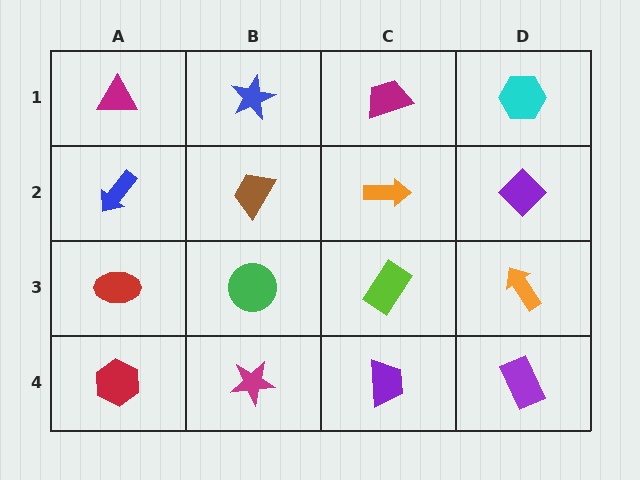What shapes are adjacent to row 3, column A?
A blue arrow (row 2, column A), a red hexagon (row 4, column A), a green circle (row 3, column B).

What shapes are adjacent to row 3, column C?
An orange arrow (row 2, column C), a purple trapezoid (row 4, column C), a green circle (row 3, column B), an orange arrow (row 3, column D).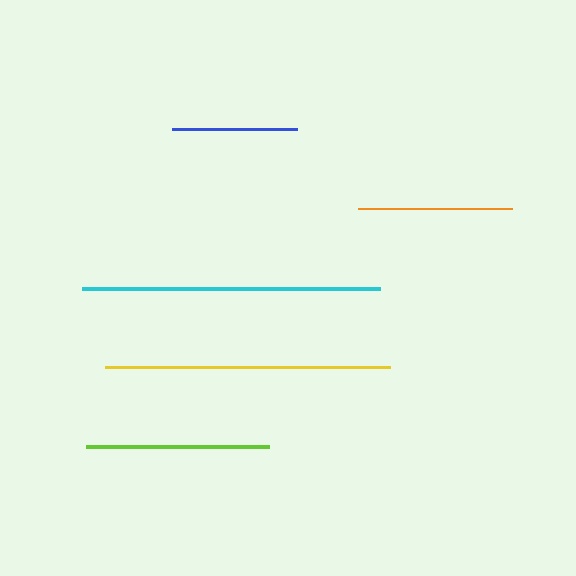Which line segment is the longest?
The cyan line is the longest at approximately 298 pixels.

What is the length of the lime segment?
The lime segment is approximately 183 pixels long.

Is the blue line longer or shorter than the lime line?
The lime line is longer than the blue line.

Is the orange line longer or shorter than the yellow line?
The yellow line is longer than the orange line.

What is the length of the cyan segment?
The cyan segment is approximately 298 pixels long.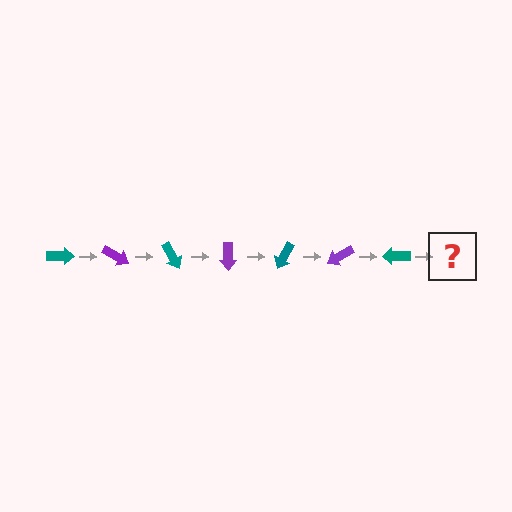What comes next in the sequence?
The next element should be a purple arrow, rotated 210 degrees from the start.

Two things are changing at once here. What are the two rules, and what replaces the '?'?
The two rules are that it rotates 30 degrees each step and the color cycles through teal and purple. The '?' should be a purple arrow, rotated 210 degrees from the start.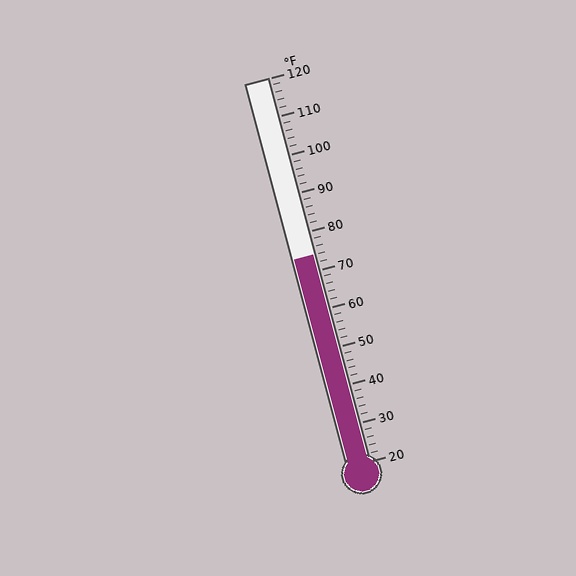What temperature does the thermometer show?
The thermometer shows approximately 74°F.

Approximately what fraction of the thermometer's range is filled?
The thermometer is filled to approximately 55% of its range.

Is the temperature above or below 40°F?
The temperature is above 40°F.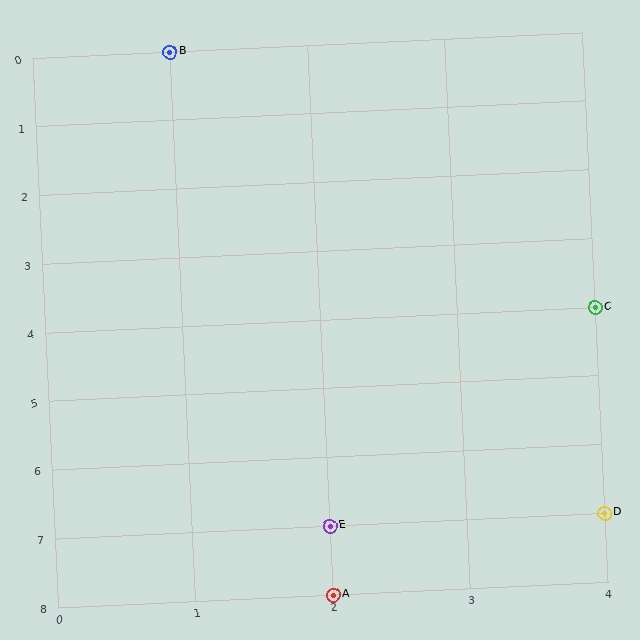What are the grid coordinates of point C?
Point C is at grid coordinates (4, 4).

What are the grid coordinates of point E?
Point E is at grid coordinates (2, 7).